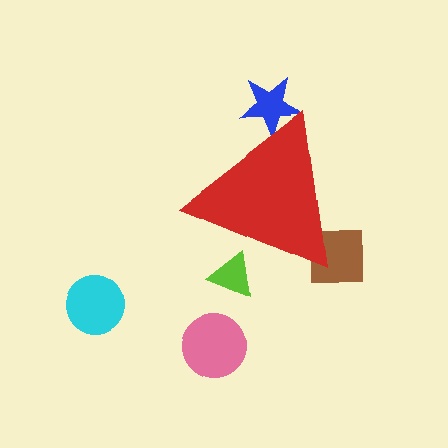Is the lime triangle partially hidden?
Yes, the lime triangle is partially hidden behind the red triangle.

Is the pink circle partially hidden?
No, the pink circle is fully visible.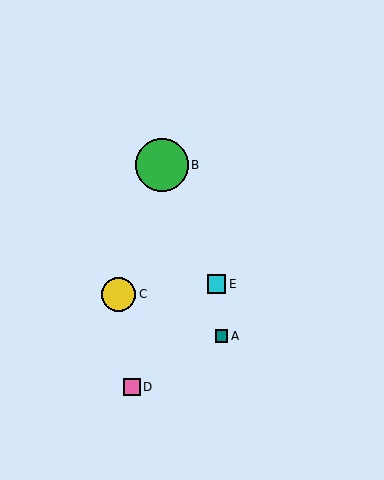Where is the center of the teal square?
The center of the teal square is at (222, 336).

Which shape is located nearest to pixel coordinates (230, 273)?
The cyan square (labeled E) at (217, 284) is nearest to that location.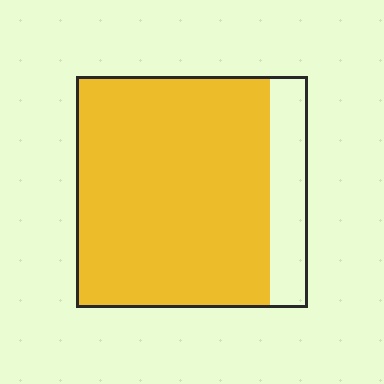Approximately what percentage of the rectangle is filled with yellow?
Approximately 85%.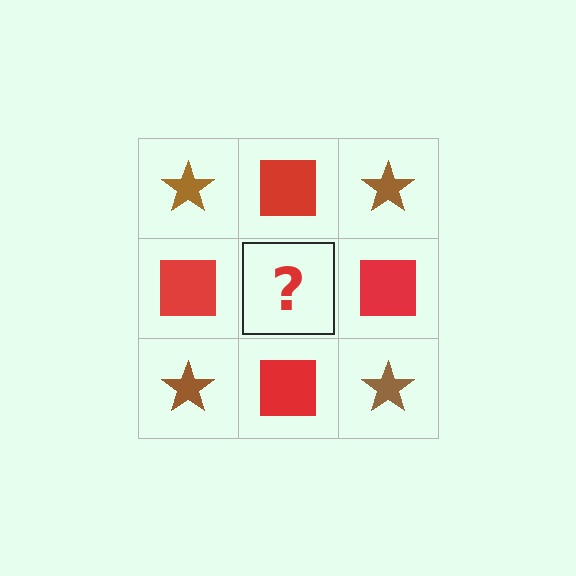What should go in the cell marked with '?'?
The missing cell should contain a brown star.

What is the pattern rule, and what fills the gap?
The rule is that it alternates brown star and red square in a checkerboard pattern. The gap should be filled with a brown star.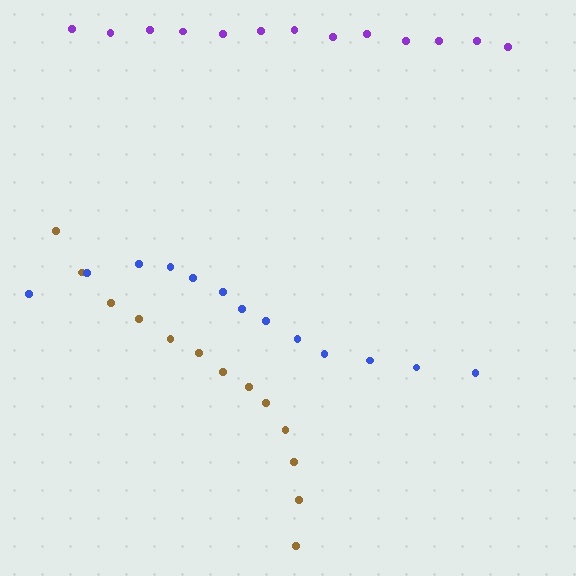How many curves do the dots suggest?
There are 3 distinct paths.